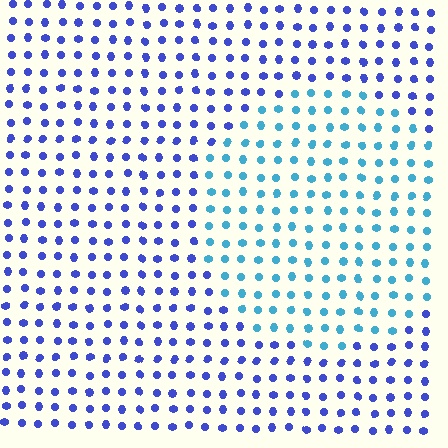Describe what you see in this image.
The image is filled with small blue elements in a uniform arrangement. A circle-shaped region is visible where the elements are tinted to a slightly different hue, forming a subtle color boundary.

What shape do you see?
I see a circle.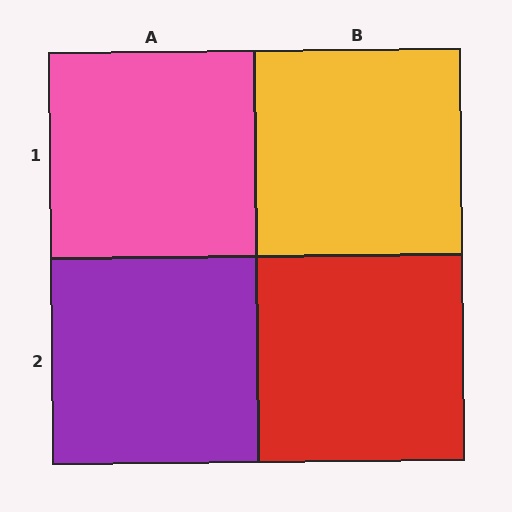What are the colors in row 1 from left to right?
Pink, yellow.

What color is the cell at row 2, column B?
Red.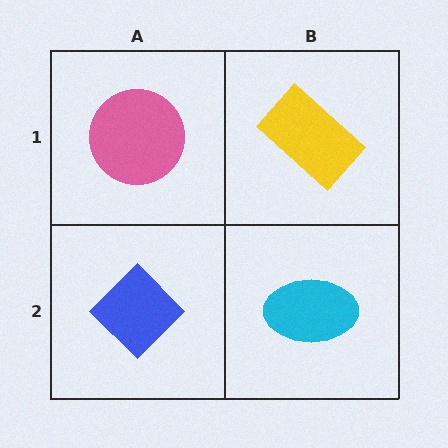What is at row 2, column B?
A cyan ellipse.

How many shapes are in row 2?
2 shapes.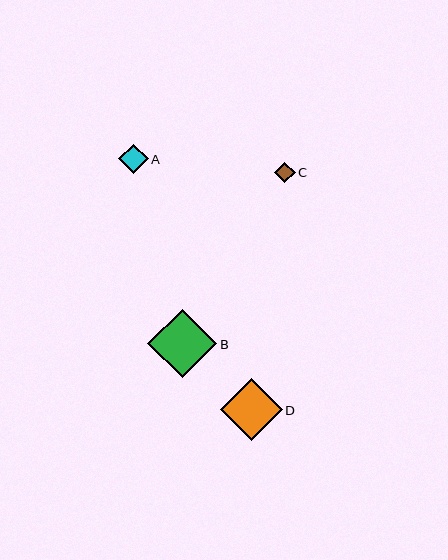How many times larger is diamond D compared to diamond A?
Diamond D is approximately 2.1 times the size of diamond A.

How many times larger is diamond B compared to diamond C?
Diamond B is approximately 3.4 times the size of diamond C.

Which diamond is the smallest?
Diamond C is the smallest with a size of approximately 20 pixels.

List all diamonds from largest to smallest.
From largest to smallest: B, D, A, C.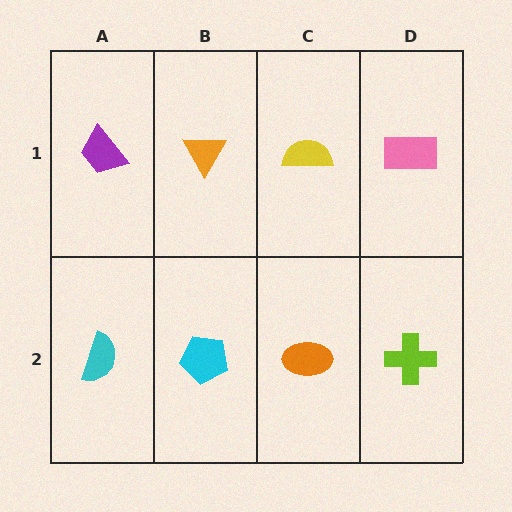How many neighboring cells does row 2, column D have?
2.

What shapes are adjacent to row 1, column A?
A cyan semicircle (row 2, column A), an orange triangle (row 1, column B).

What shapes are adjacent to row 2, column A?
A purple trapezoid (row 1, column A), a cyan pentagon (row 2, column B).